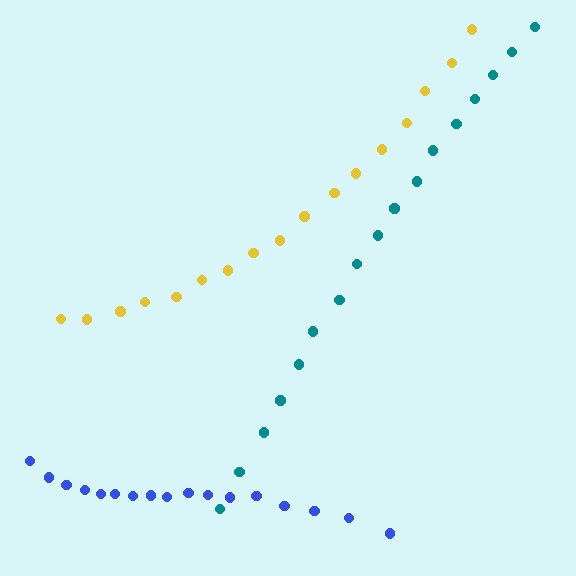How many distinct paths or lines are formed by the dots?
There are 3 distinct paths.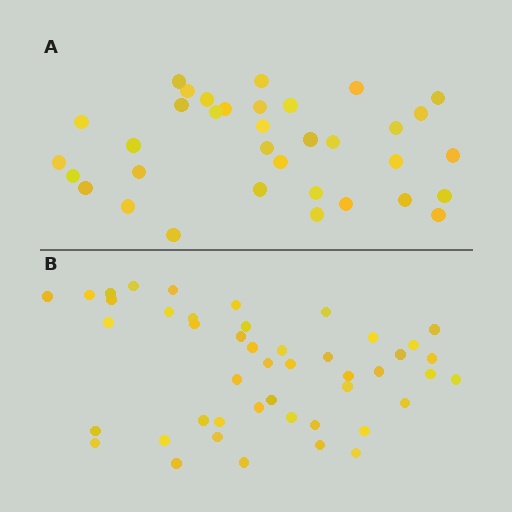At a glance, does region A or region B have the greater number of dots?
Region B (the bottom region) has more dots.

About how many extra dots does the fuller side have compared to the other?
Region B has roughly 12 or so more dots than region A.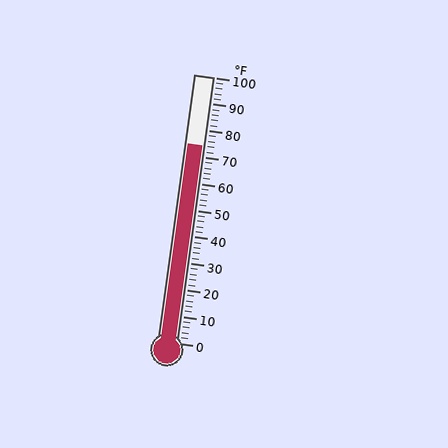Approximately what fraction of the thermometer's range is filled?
The thermometer is filled to approximately 75% of its range.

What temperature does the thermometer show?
The thermometer shows approximately 74°F.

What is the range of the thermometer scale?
The thermometer scale ranges from 0°F to 100°F.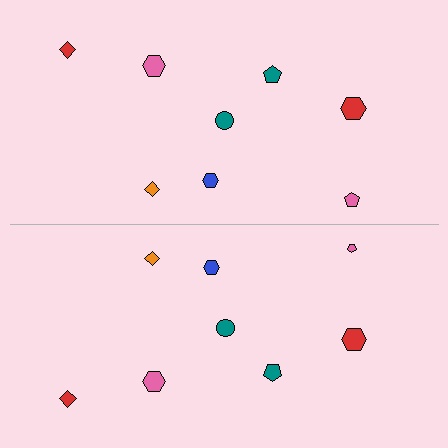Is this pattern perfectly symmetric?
No, the pattern is not perfectly symmetric. The pink pentagon on the bottom side has a different size than its mirror counterpart.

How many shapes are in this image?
There are 16 shapes in this image.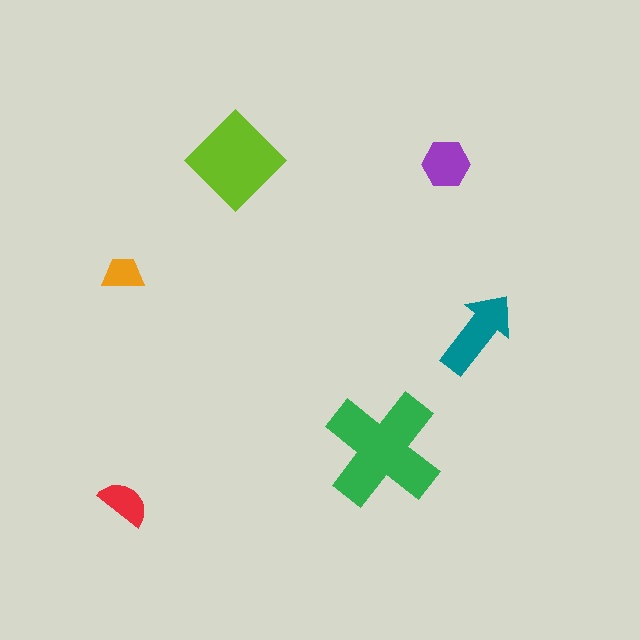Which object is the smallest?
The orange trapezoid.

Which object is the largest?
The green cross.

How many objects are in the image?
There are 6 objects in the image.